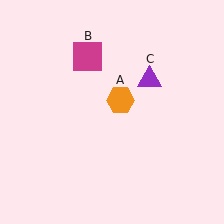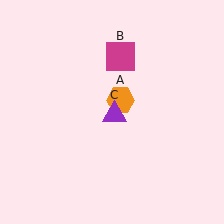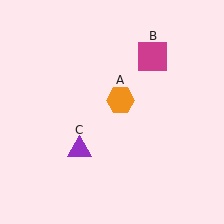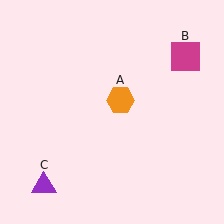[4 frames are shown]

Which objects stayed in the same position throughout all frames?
Orange hexagon (object A) remained stationary.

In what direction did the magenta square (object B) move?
The magenta square (object B) moved right.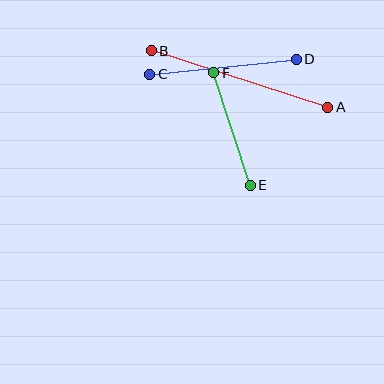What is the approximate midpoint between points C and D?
The midpoint is at approximately (223, 67) pixels.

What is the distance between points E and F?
The distance is approximately 119 pixels.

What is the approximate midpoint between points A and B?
The midpoint is at approximately (239, 79) pixels.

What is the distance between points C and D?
The distance is approximately 147 pixels.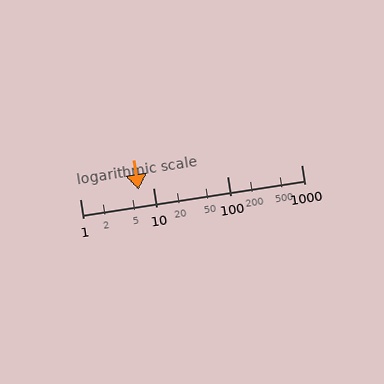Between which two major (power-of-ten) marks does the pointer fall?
The pointer is between 1 and 10.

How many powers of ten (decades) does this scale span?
The scale spans 3 decades, from 1 to 1000.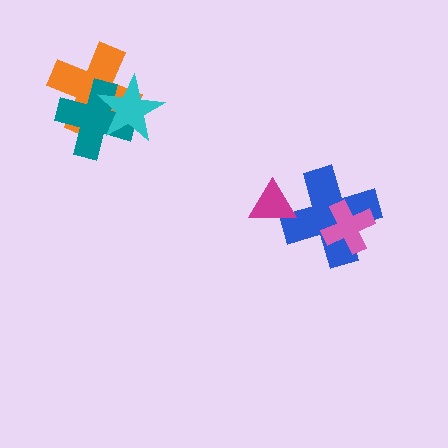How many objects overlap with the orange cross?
2 objects overlap with the orange cross.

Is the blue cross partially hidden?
Yes, it is partially covered by another shape.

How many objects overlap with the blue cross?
2 objects overlap with the blue cross.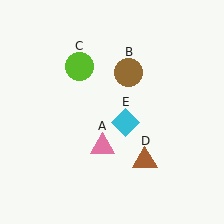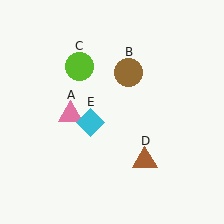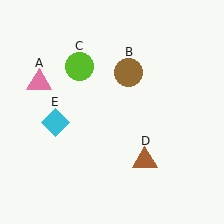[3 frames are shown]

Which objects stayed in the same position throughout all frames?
Brown circle (object B) and lime circle (object C) and brown triangle (object D) remained stationary.